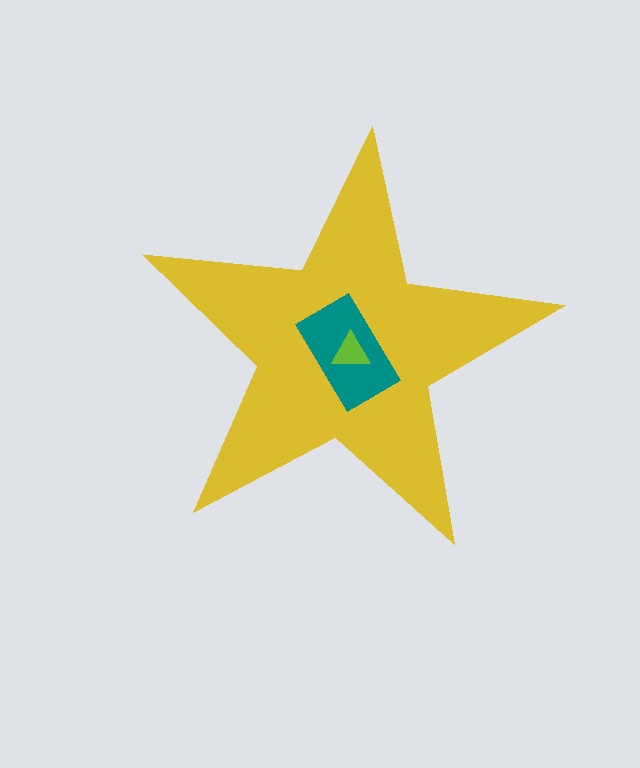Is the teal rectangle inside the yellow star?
Yes.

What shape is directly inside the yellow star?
The teal rectangle.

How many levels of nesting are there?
3.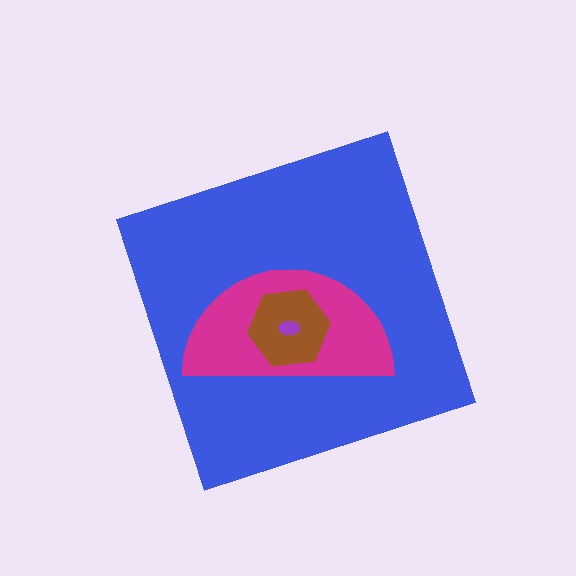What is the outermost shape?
The blue diamond.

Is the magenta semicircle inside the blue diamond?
Yes.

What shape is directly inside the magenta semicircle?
The brown hexagon.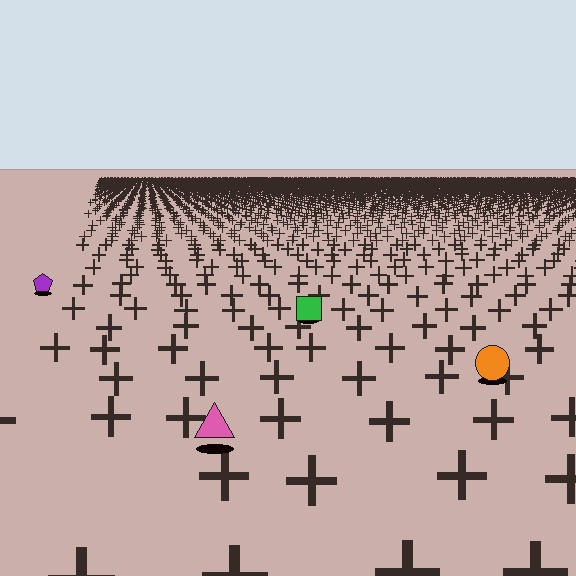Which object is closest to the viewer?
The pink triangle is closest. The texture marks near it are larger and more spread out.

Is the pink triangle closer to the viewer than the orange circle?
Yes. The pink triangle is closer — you can tell from the texture gradient: the ground texture is coarser near it.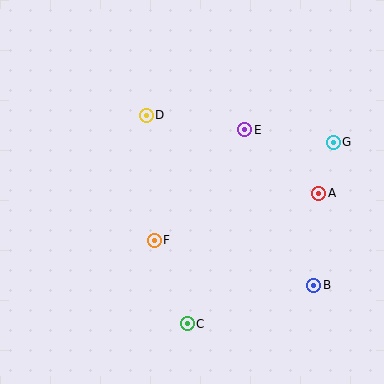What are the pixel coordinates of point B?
Point B is at (314, 285).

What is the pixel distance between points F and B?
The distance between F and B is 166 pixels.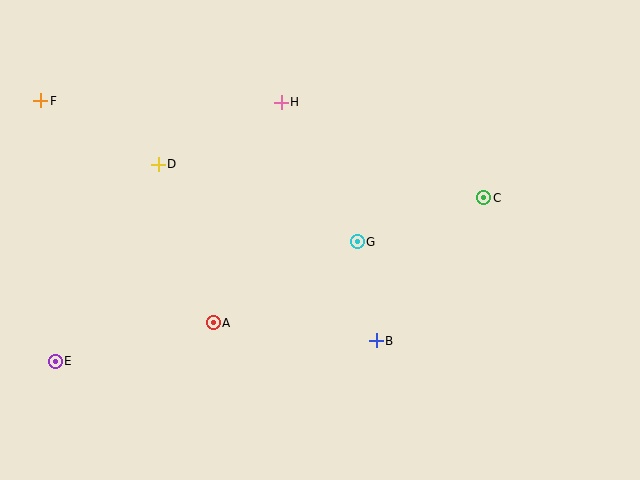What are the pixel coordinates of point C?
Point C is at (484, 198).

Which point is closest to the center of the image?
Point G at (357, 242) is closest to the center.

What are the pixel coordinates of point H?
Point H is at (281, 102).